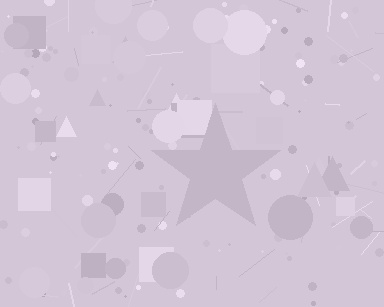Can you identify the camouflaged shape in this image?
The camouflaged shape is a star.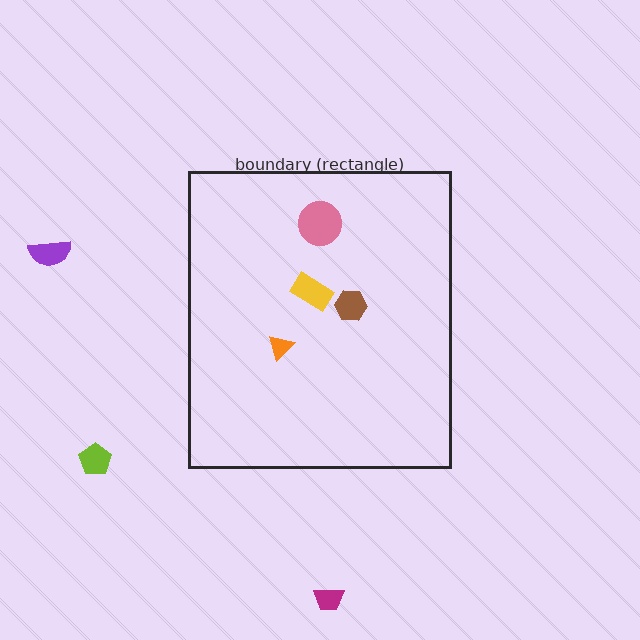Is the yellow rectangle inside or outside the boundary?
Inside.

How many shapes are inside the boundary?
4 inside, 3 outside.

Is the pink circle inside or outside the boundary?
Inside.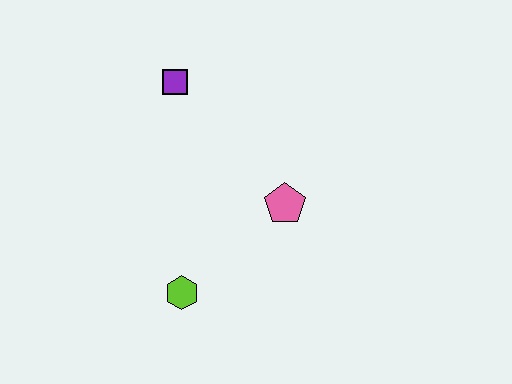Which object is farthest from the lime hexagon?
The purple square is farthest from the lime hexagon.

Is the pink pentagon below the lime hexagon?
No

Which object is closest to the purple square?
The pink pentagon is closest to the purple square.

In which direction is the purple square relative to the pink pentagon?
The purple square is above the pink pentagon.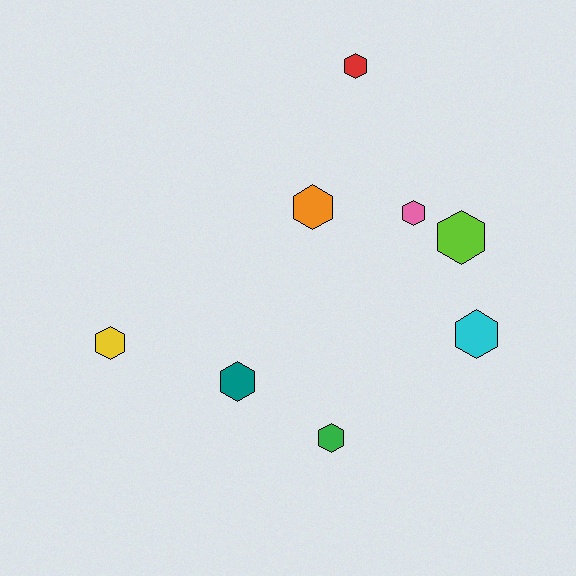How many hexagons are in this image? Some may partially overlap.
There are 8 hexagons.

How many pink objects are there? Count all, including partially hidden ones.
There is 1 pink object.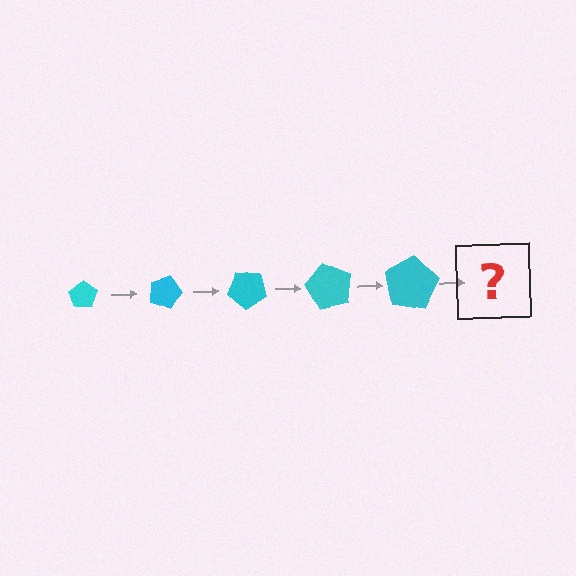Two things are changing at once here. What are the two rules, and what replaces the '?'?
The two rules are that the pentagon grows larger each step and it rotates 20 degrees each step. The '?' should be a pentagon, larger than the previous one and rotated 100 degrees from the start.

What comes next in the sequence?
The next element should be a pentagon, larger than the previous one and rotated 100 degrees from the start.